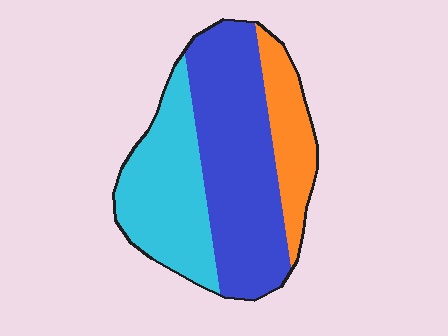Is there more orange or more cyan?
Cyan.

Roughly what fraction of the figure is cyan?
Cyan covers about 35% of the figure.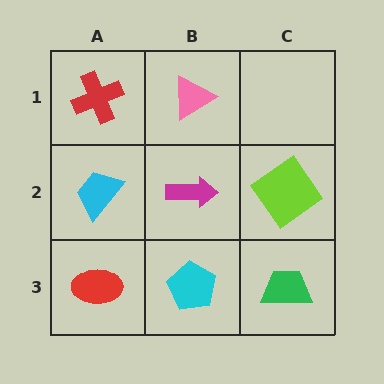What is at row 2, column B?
A magenta arrow.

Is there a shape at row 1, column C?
No, that cell is empty.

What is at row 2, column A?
A cyan trapezoid.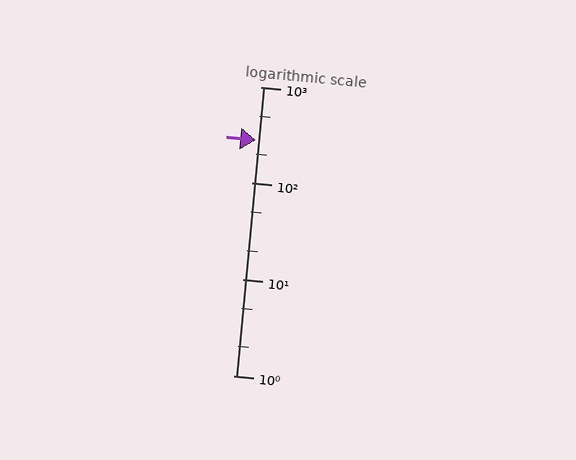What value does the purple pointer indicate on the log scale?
The pointer indicates approximately 280.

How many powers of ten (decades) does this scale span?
The scale spans 3 decades, from 1 to 1000.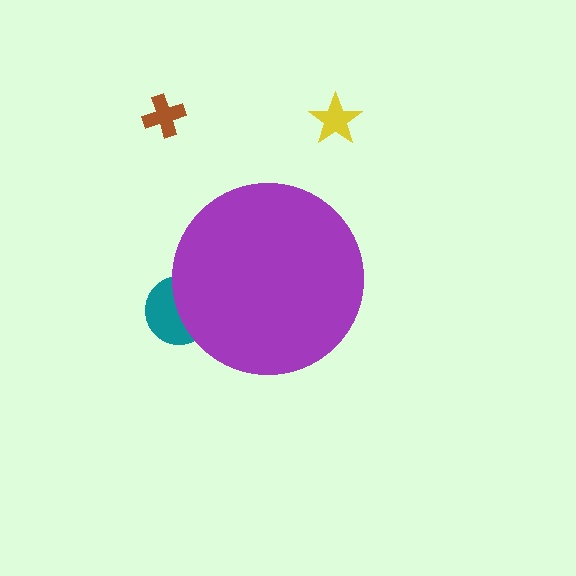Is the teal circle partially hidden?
Yes, the teal circle is partially hidden behind the purple circle.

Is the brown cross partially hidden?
No, the brown cross is fully visible.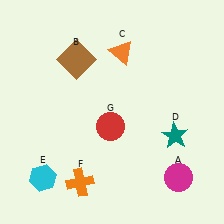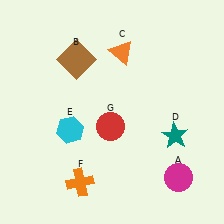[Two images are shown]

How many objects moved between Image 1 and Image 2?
1 object moved between the two images.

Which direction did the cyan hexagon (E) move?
The cyan hexagon (E) moved up.